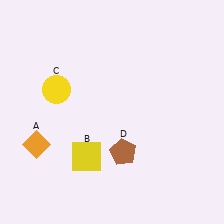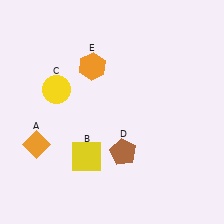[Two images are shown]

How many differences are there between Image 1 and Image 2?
There is 1 difference between the two images.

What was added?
An orange hexagon (E) was added in Image 2.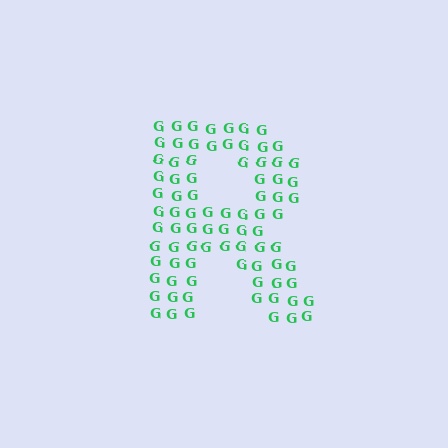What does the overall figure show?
The overall figure shows the letter R.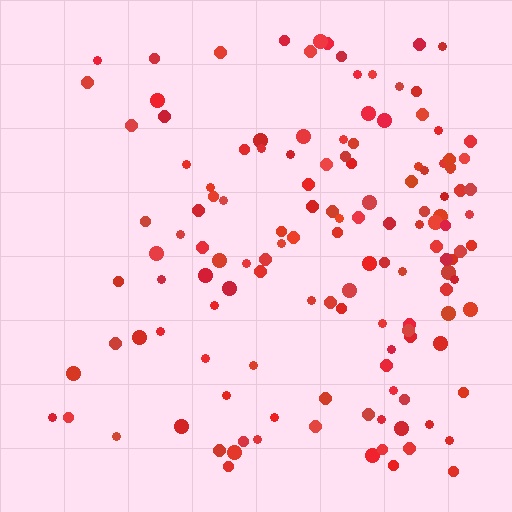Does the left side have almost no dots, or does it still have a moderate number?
Still a moderate number, just noticeably fewer than the right.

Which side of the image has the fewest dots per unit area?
The left.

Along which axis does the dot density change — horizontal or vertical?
Horizontal.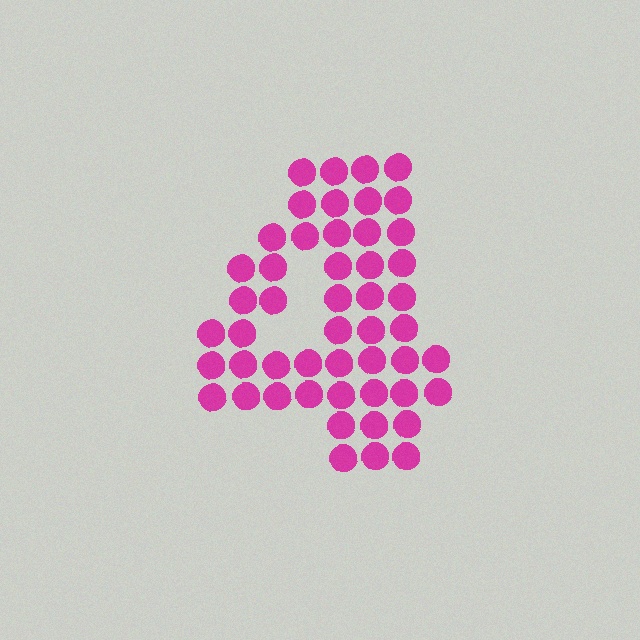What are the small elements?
The small elements are circles.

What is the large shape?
The large shape is the digit 4.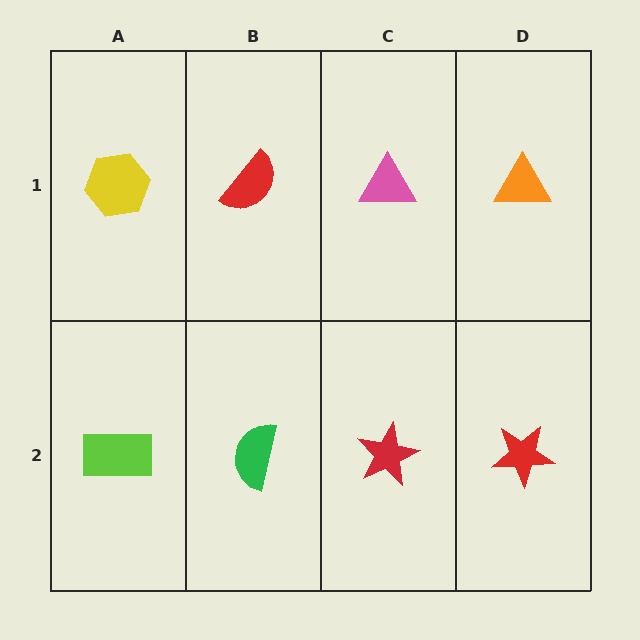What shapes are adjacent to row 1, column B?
A green semicircle (row 2, column B), a yellow hexagon (row 1, column A), a pink triangle (row 1, column C).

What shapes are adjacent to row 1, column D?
A red star (row 2, column D), a pink triangle (row 1, column C).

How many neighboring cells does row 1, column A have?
2.